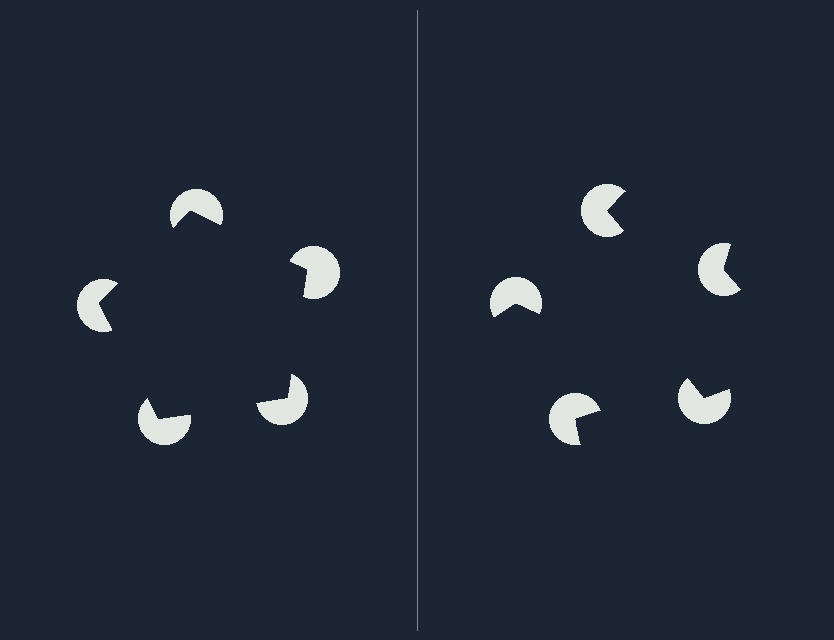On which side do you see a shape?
An illusory pentagon appears on the left side. On the right side the wedge cuts are rotated, so no coherent shape forms.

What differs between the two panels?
The pac-man discs are positioned identically on both sides; only the wedge orientations differ. On the left they align to a pentagon; on the right they are misaligned.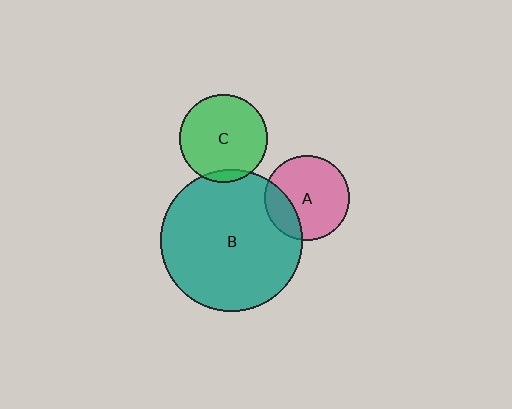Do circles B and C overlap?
Yes.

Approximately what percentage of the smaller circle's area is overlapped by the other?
Approximately 5%.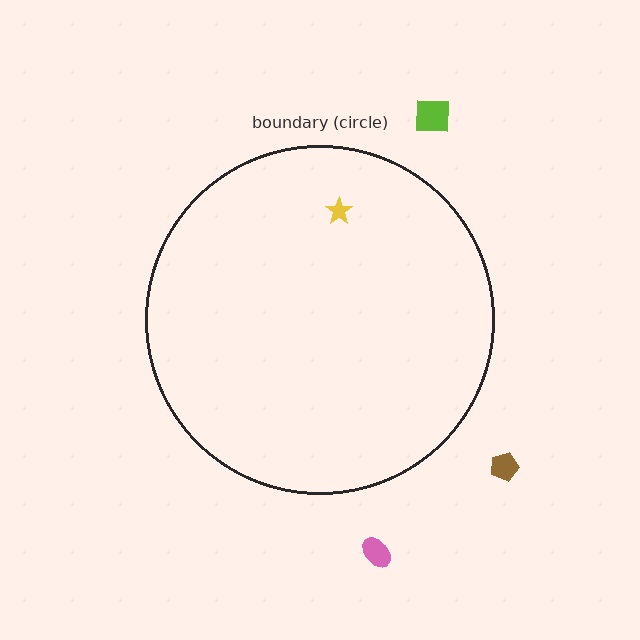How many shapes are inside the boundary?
1 inside, 3 outside.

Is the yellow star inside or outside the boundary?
Inside.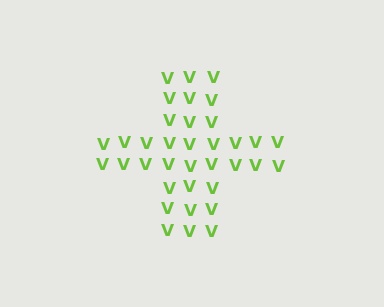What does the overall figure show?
The overall figure shows a cross.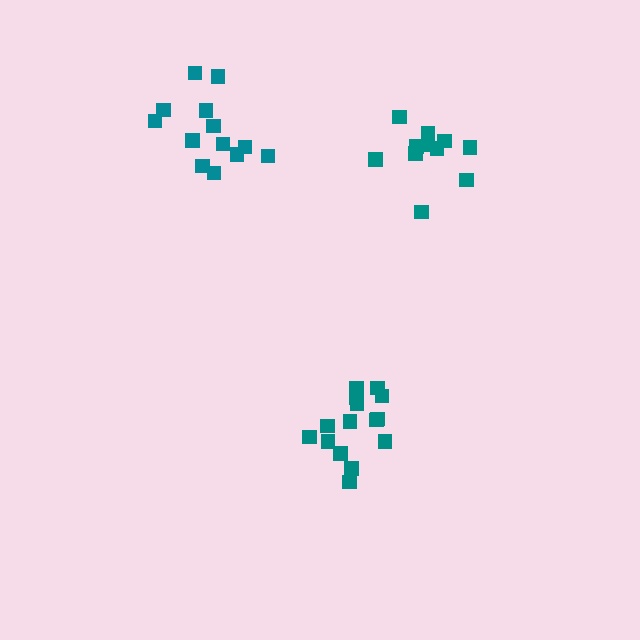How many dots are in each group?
Group 1: 15 dots, Group 2: 14 dots, Group 3: 11 dots (40 total).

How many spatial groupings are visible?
There are 3 spatial groupings.